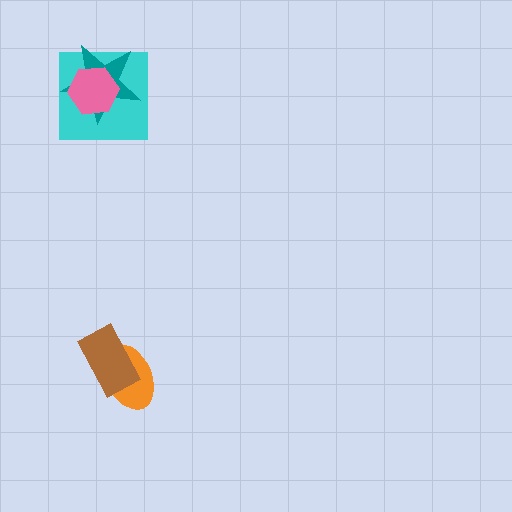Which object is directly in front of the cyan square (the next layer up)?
The teal star is directly in front of the cyan square.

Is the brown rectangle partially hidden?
No, no other shape covers it.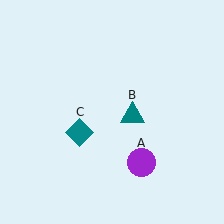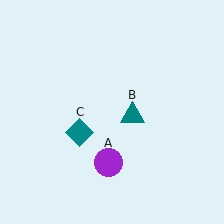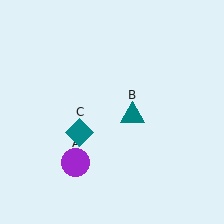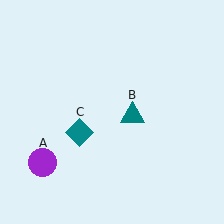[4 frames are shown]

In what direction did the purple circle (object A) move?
The purple circle (object A) moved left.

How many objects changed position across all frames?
1 object changed position: purple circle (object A).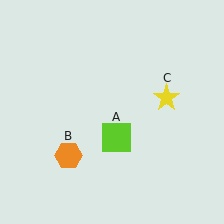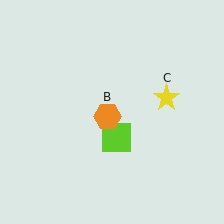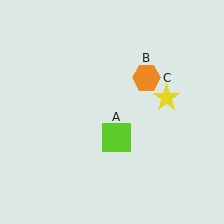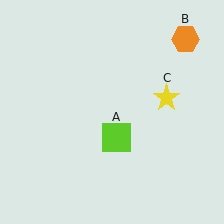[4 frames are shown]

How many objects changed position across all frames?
1 object changed position: orange hexagon (object B).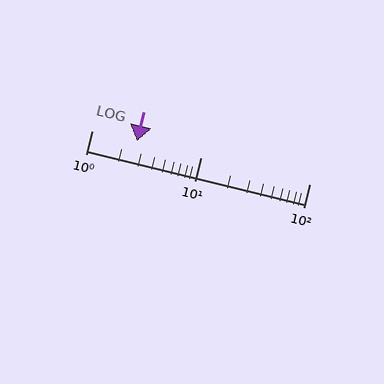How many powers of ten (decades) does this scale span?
The scale spans 2 decades, from 1 to 100.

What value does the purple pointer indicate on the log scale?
The pointer indicates approximately 2.6.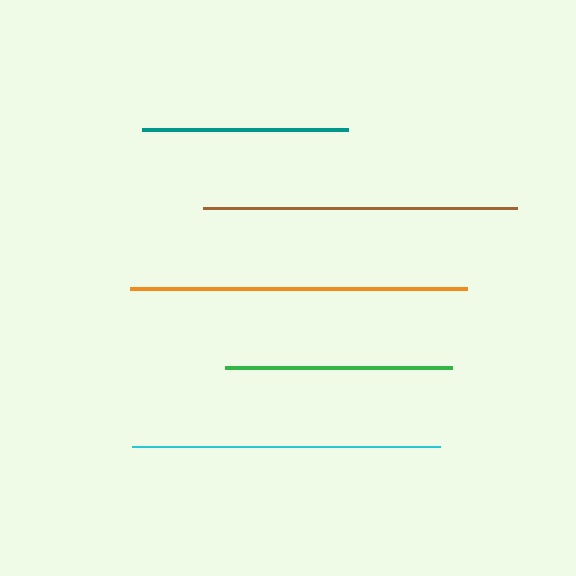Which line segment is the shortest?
The teal line is the shortest at approximately 206 pixels.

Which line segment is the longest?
The orange line is the longest at approximately 337 pixels.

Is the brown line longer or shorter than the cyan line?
The brown line is longer than the cyan line.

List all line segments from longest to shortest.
From longest to shortest: orange, brown, cyan, green, teal.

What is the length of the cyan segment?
The cyan segment is approximately 308 pixels long.